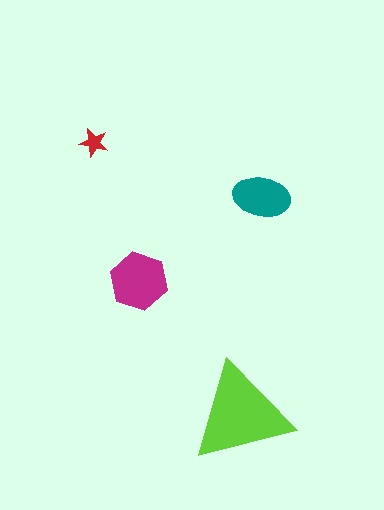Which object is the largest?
The lime triangle.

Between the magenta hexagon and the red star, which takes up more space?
The magenta hexagon.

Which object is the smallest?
The red star.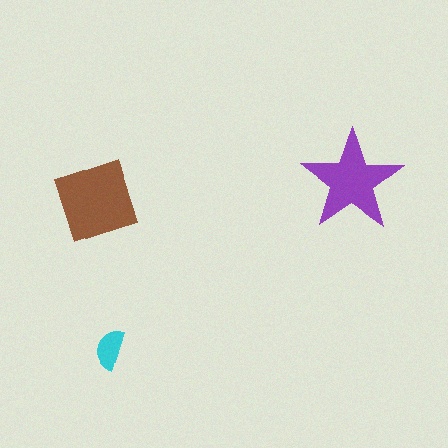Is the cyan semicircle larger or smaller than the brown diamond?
Smaller.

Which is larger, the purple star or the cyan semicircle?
The purple star.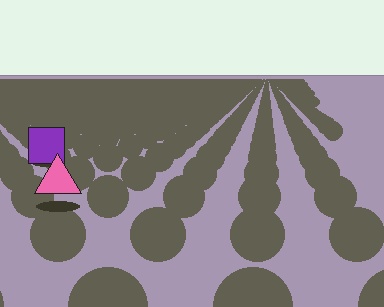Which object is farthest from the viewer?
The purple square is farthest from the viewer. It appears smaller and the ground texture around it is denser.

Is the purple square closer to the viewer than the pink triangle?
No. The pink triangle is closer — you can tell from the texture gradient: the ground texture is coarser near it.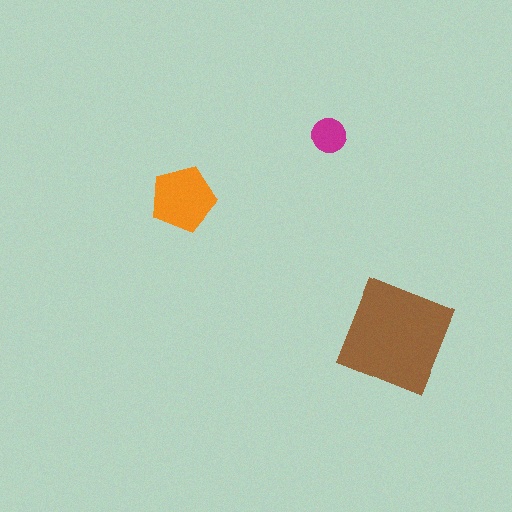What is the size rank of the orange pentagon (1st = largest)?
2nd.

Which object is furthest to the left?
The orange pentagon is leftmost.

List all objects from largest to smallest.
The brown diamond, the orange pentagon, the magenta circle.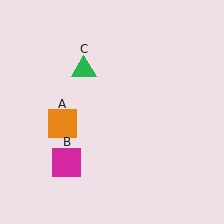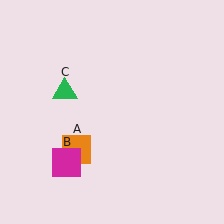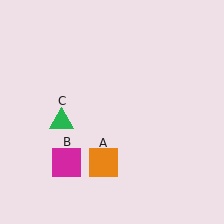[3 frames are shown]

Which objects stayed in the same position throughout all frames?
Magenta square (object B) remained stationary.